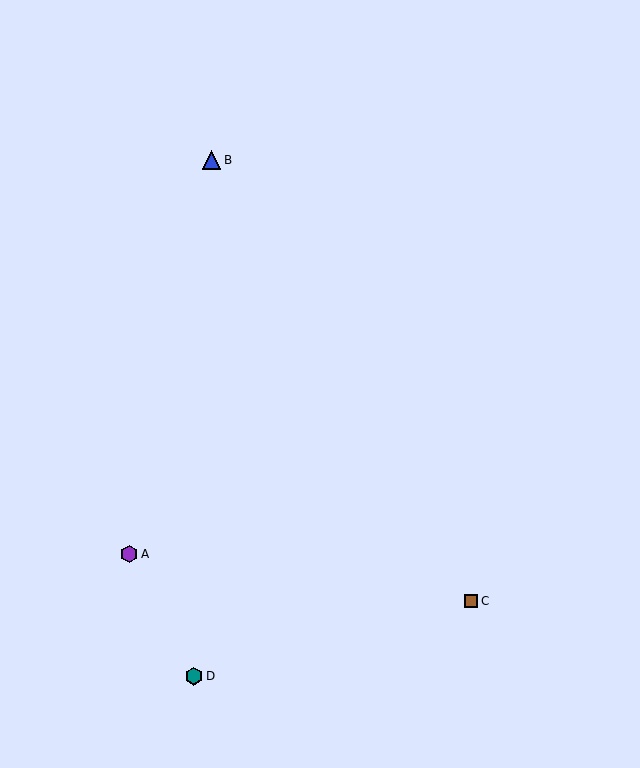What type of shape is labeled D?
Shape D is a teal hexagon.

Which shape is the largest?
The blue triangle (labeled B) is the largest.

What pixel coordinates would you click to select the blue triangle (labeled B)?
Click at (212, 160) to select the blue triangle B.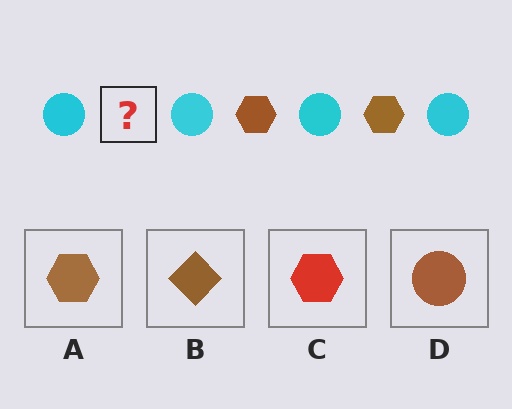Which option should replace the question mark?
Option A.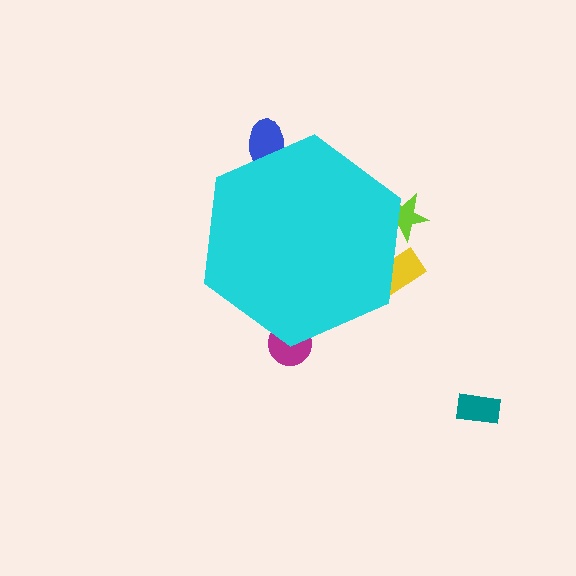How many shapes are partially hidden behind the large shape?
4 shapes are partially hidden.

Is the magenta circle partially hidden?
Yes, the magenta circle is partially hidden behind the cyan hexagon.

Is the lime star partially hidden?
Yes, the lime star is partially hidden behind the cyan hexagon.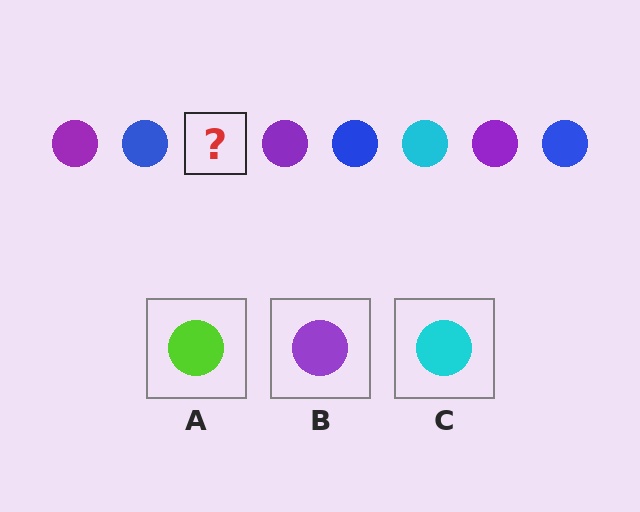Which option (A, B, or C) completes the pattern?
C.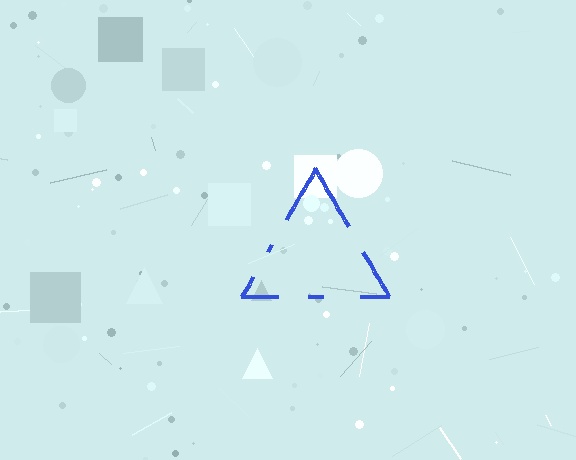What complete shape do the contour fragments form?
The contour fragments form a triangle.